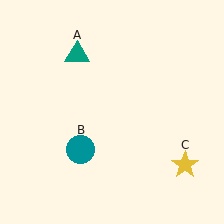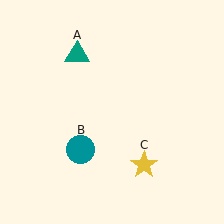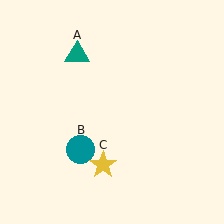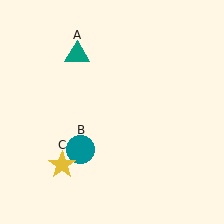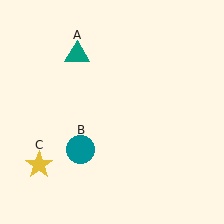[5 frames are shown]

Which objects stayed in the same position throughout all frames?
Teal triangle (object A) and teal circle (object B) remained stationary.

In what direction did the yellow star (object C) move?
The yellow star (object C) moved left.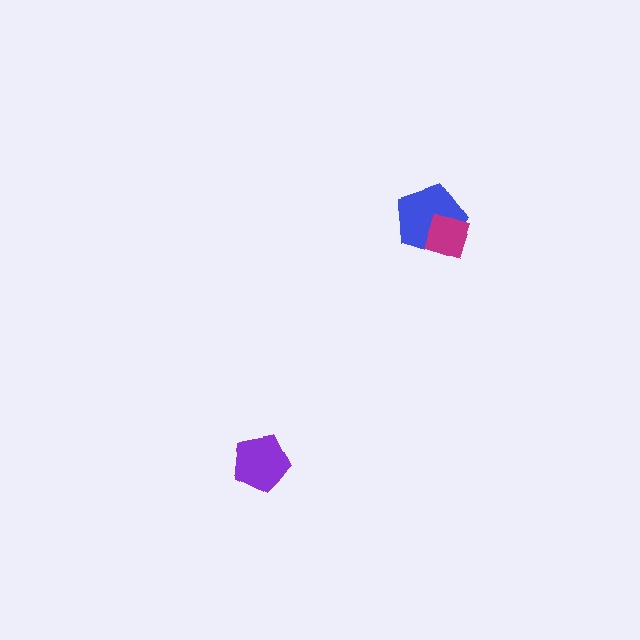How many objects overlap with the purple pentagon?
0 objects overlap with the purple pentagon.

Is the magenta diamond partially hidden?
No, no other shape covers it.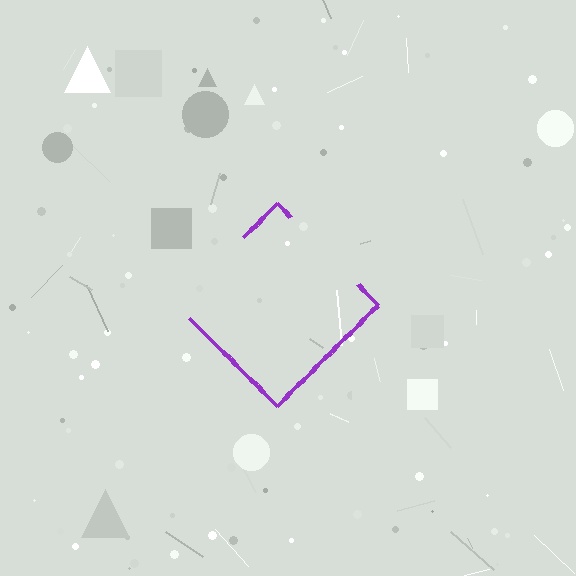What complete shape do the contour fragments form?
The contour fragments form a diamond.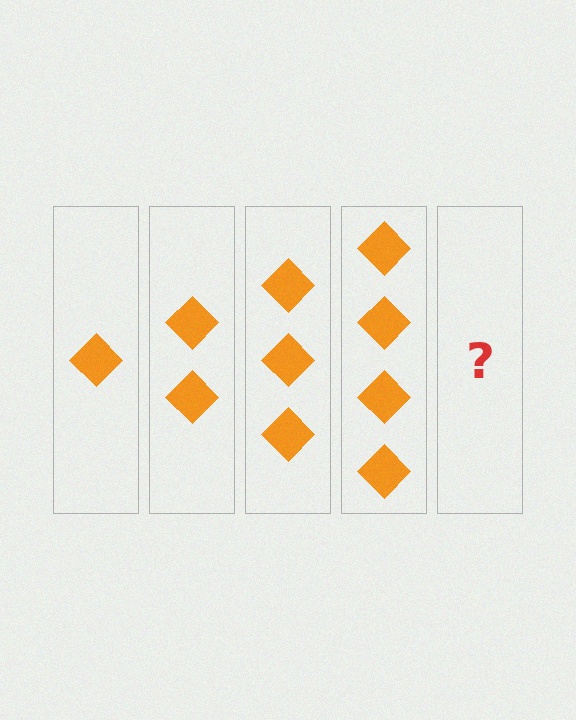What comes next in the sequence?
The next element should be 5 diamonds.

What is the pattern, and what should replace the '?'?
The pattern is that each step adds one more diamond. The '?' should be 5 diamonds.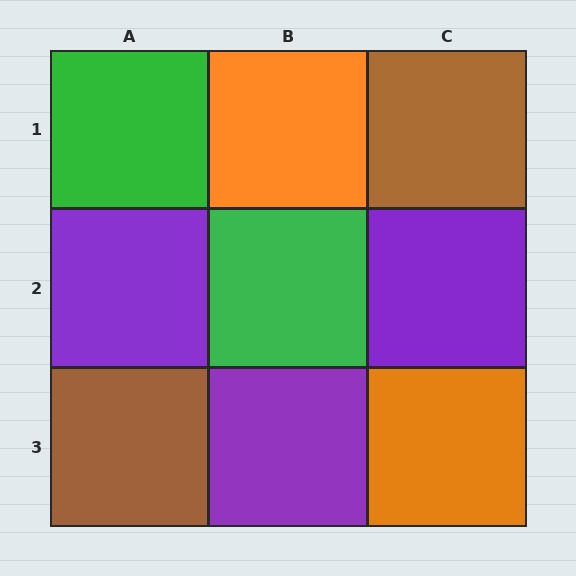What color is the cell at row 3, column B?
Purple.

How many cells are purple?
3 cells are purple.